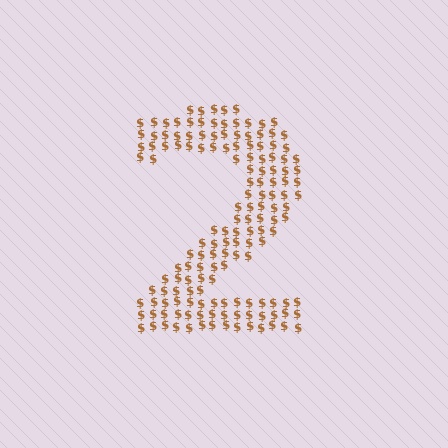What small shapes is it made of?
It is made of small dollar signs.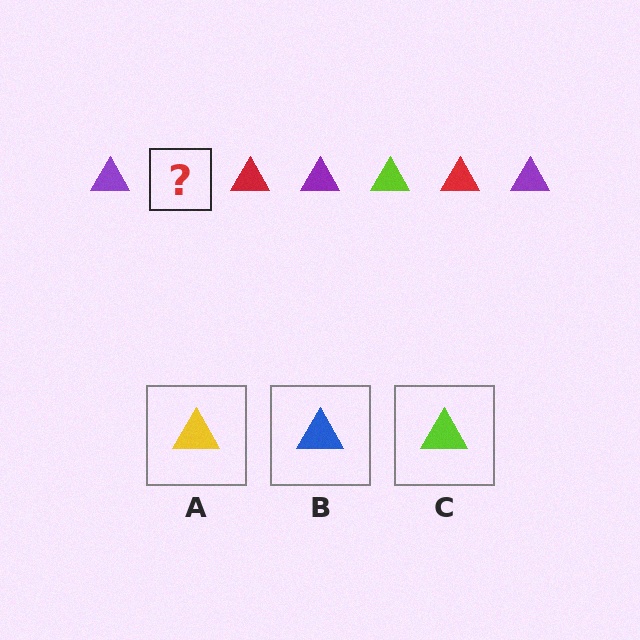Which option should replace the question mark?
Option C.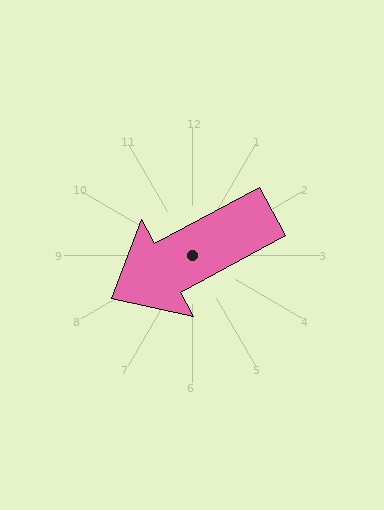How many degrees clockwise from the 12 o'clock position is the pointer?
Approximately 242 degrees.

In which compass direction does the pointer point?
Southwest.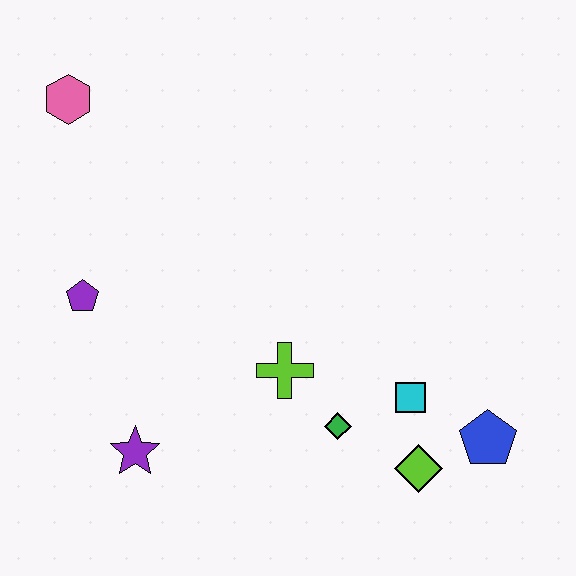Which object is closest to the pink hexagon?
The purple pentagon is closest to the pink hexagon.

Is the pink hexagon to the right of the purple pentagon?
No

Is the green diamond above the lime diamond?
Yes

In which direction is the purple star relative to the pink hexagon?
The purple star is below the pink hexagon.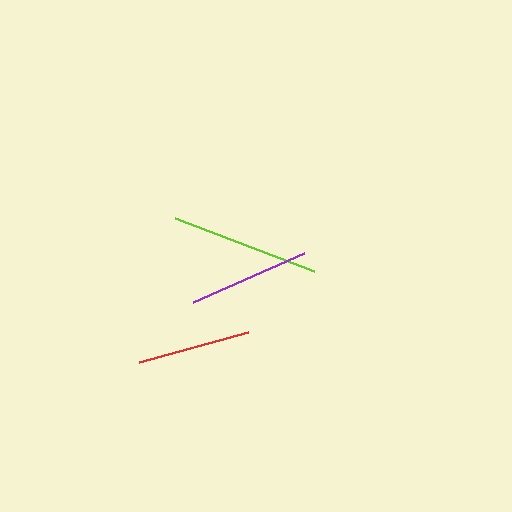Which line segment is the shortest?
The red line is the shortest at approximately 113 pixels.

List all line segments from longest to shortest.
From longest to shortest: lime, purple, red.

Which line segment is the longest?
The lime line is the longest at approximately 148 pixels.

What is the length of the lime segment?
The lime segment is approximately 148 pixels long.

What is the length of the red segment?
The red segment is approximately 113 pixels long.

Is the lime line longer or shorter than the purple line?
The lime line is longer than the purple line.